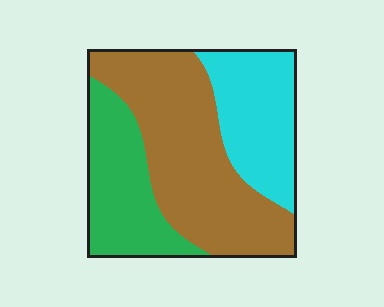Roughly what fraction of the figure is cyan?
Cyan covers about 25% of the figure.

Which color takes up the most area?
Brown, at roughly 50%.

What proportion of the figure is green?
Green covers roughly 25% of the figure.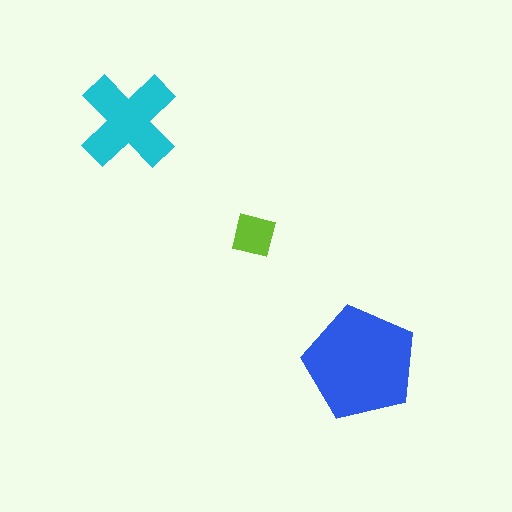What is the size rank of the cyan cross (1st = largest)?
2nd.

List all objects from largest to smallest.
The blue pentagon, the cyan cross, the lime square.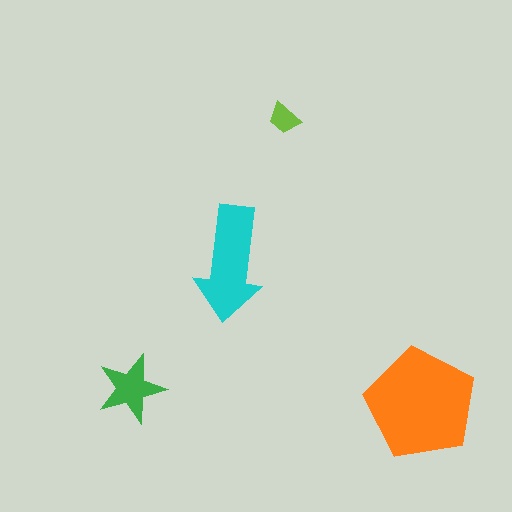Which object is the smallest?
The lime trapezoid.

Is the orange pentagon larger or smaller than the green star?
Larger.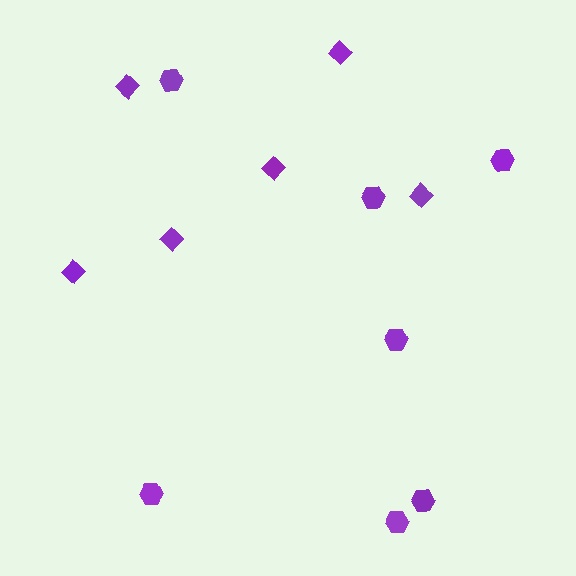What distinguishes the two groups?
There are 2 groups: one group of hexagons (7) and one group of diamonds (6).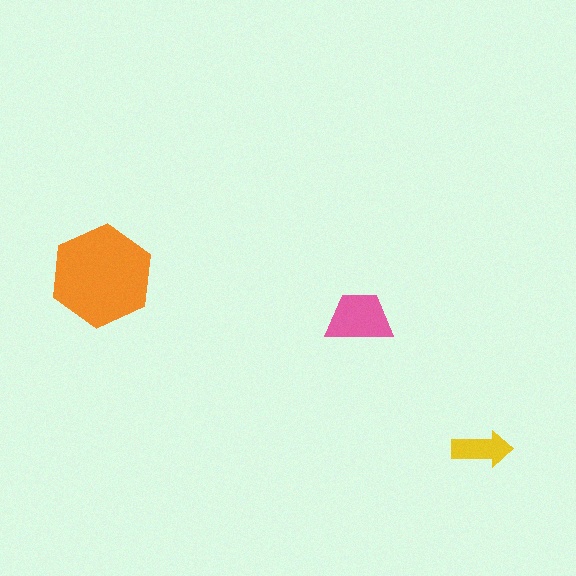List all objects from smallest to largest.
The yellow arrow, the pink trapezoid, the orange hexagon.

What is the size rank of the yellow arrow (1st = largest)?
3rd.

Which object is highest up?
The orange hexagon is topmost.